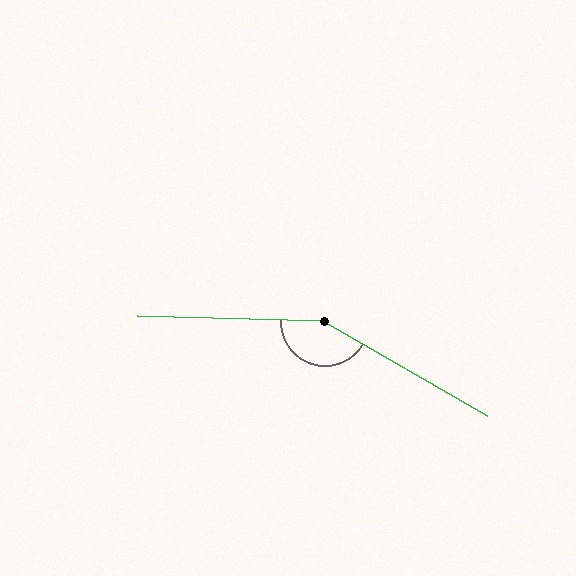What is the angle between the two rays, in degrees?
Approximately 151 degrees.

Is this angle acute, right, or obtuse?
It is obtuse.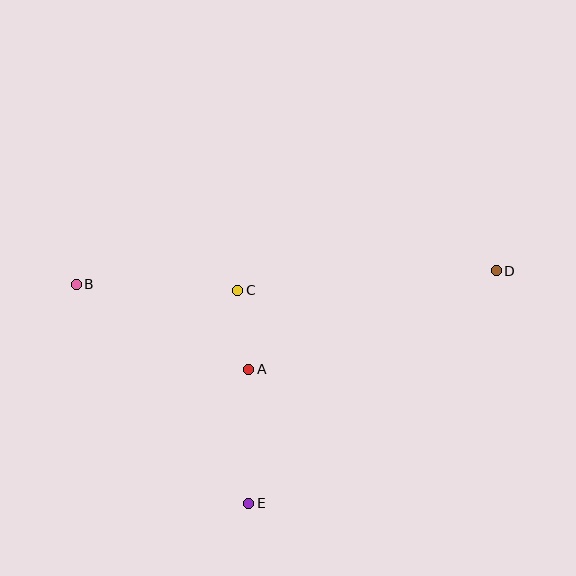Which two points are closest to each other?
Points A and C are closest to each other.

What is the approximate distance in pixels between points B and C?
The distance between B and C is approximately 162 pixels.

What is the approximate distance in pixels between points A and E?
The distance between A and E is approximately 134 pixels.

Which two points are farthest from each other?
Points B and D are farthest from each other.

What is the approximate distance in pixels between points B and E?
The distance between B and E is approximately 279 pixels.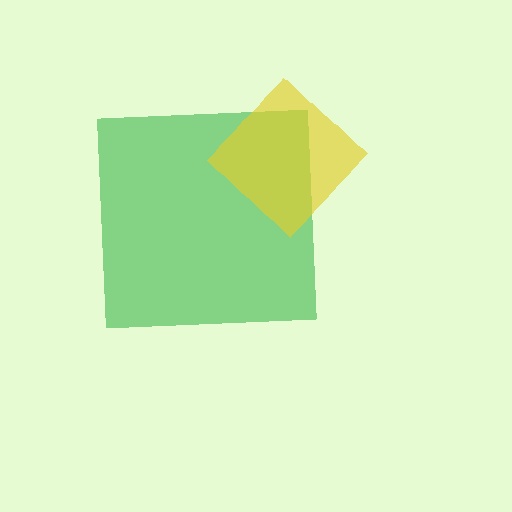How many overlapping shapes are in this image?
There are 2 overlapping shapes in the image.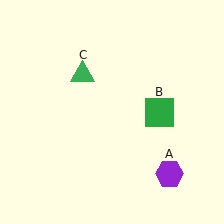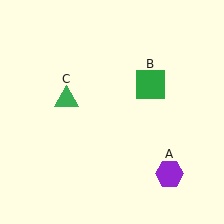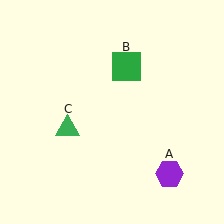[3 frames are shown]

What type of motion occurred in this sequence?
The green square (object B), green triangle (object C) rotated counterclockwise around the center of the scene.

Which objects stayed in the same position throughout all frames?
Purple hexagon (object A) remained stationary.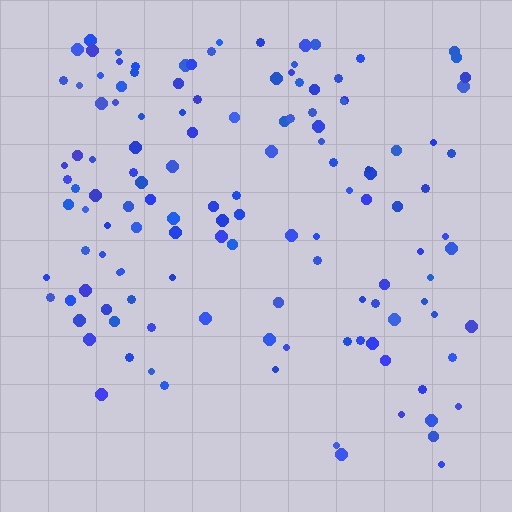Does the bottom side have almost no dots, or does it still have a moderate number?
Still a moderate number, just noticeably fewer than the top.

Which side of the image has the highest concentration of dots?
The top.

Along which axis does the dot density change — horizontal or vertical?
Vertical.